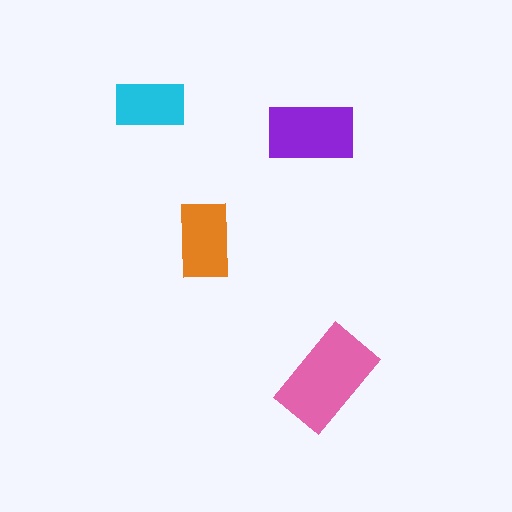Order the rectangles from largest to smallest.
the pink one, the purple one, the orange one, the cyan one.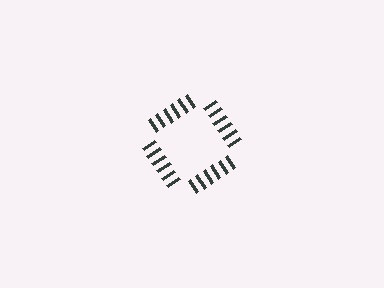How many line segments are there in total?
24 — 6 along each of the 4 edges.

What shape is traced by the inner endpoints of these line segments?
An illusory square — the line segments terminate on its edges but no continuous stroke is drawn.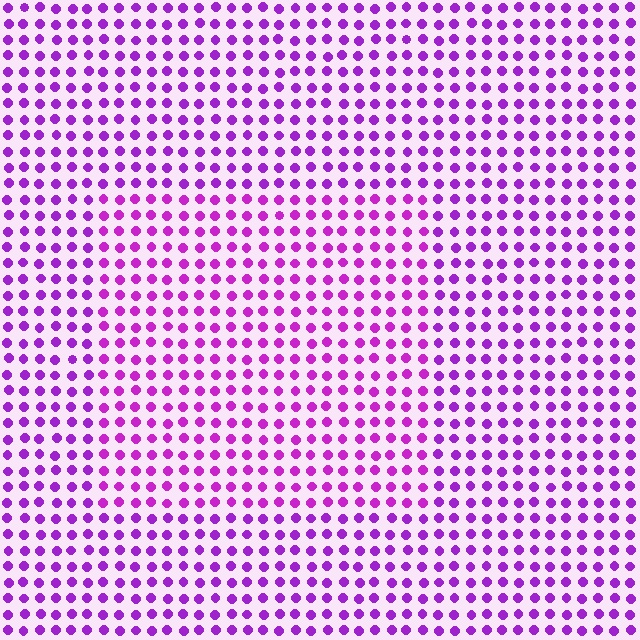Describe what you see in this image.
The image is filled with small purple elements in a uniform arrangement. A rectangle-shaped region is visible where the elements are tinted to a slightly different hue, forming a subtle color boundary.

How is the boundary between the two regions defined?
The boundary is defined purely by a slight shift in hue (about 15 degrees). Spacing, size, and orientation are identical on both sides.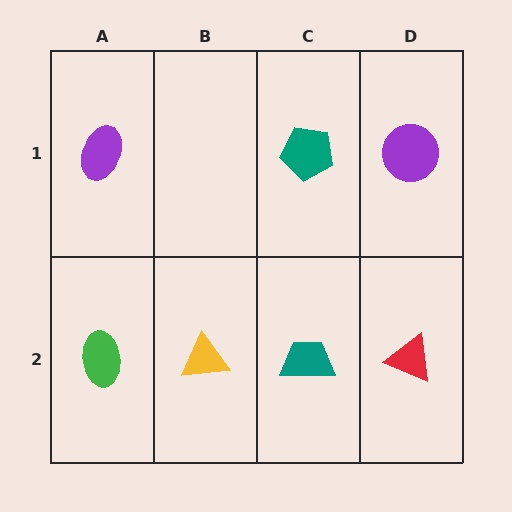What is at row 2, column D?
A red triangle.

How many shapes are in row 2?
4 shapes.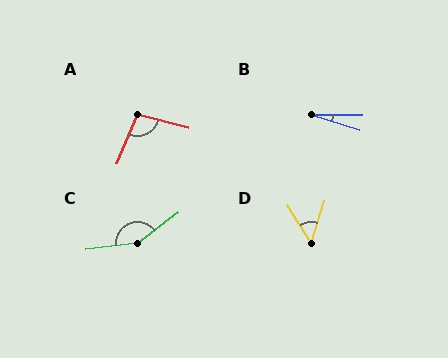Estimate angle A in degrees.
Approximately 98 degrees.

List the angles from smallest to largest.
B (18°), D (49°), A (98°), C (149°).